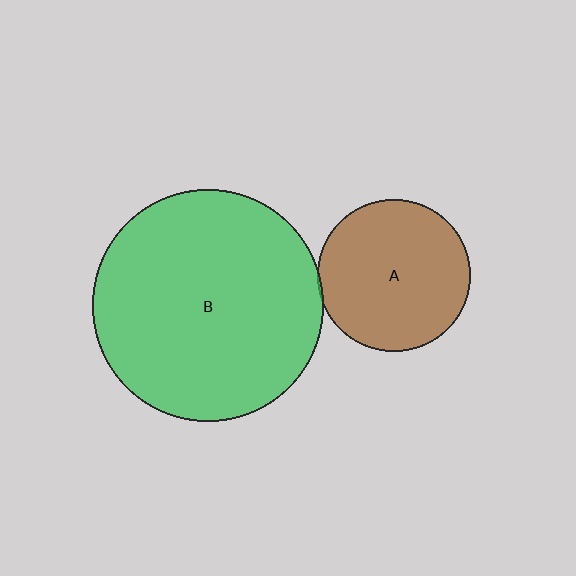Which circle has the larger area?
Circle B (green).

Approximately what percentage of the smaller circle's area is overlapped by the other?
Approximately 5%.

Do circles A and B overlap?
Yes.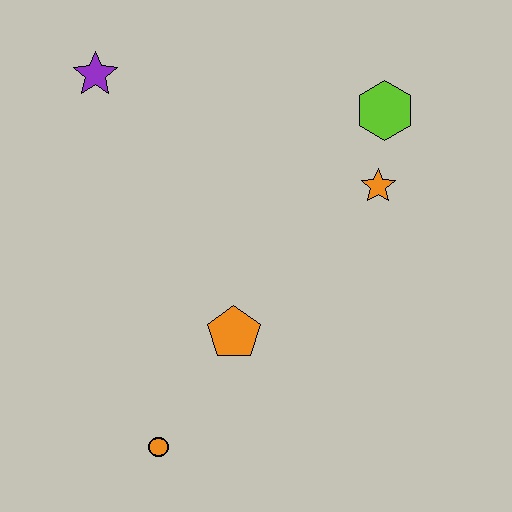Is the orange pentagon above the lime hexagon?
No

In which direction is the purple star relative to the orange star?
The purple star is to the left of the orange star.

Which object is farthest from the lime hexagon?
The orange circle is farthest from the lime hexagon.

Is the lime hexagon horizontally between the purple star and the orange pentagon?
No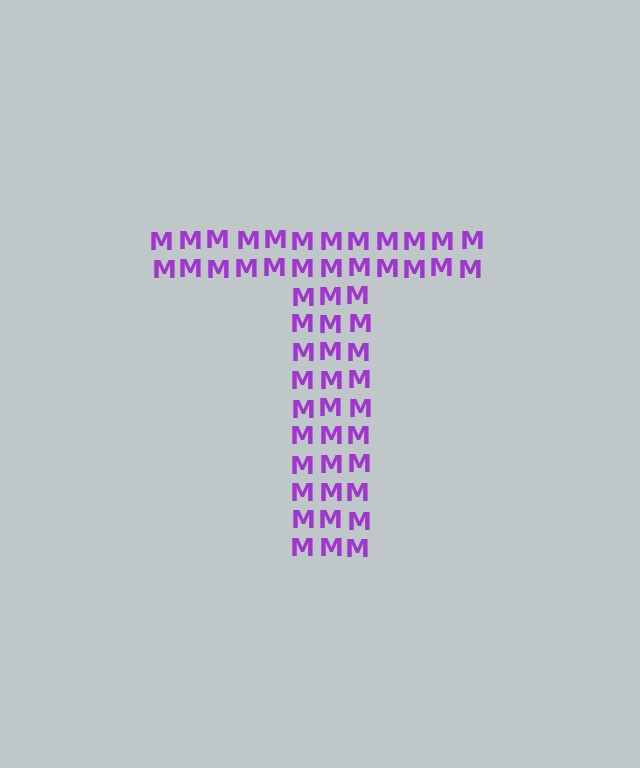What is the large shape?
The large shape is the letter T.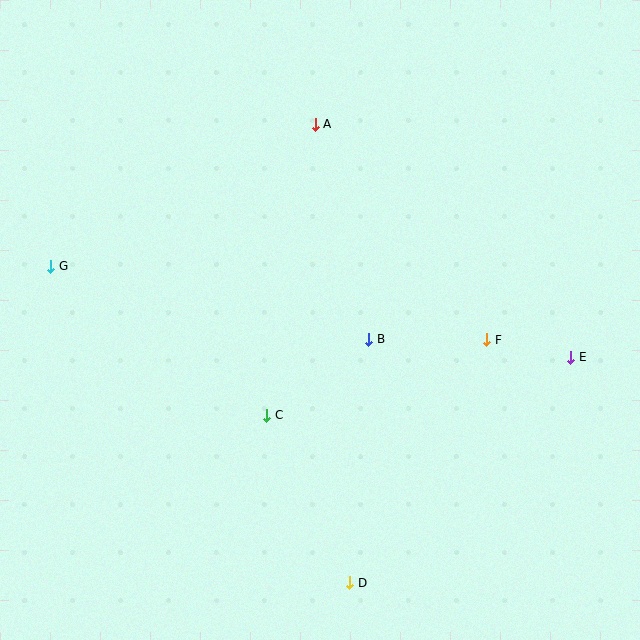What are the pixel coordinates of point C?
Point C is at (267, 415).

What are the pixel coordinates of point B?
Point B is at (369, 339).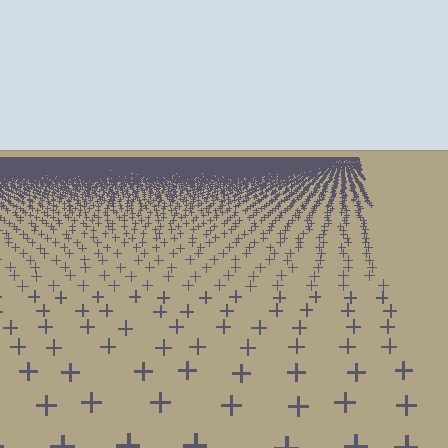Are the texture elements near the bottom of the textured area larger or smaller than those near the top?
Larger. Near the bottom, elements are closer to the viewer and appear at a bigger on-screen size.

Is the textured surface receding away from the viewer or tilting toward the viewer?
The surface is receding away from the viewer. Texture elements get smaller and denser toward the top.